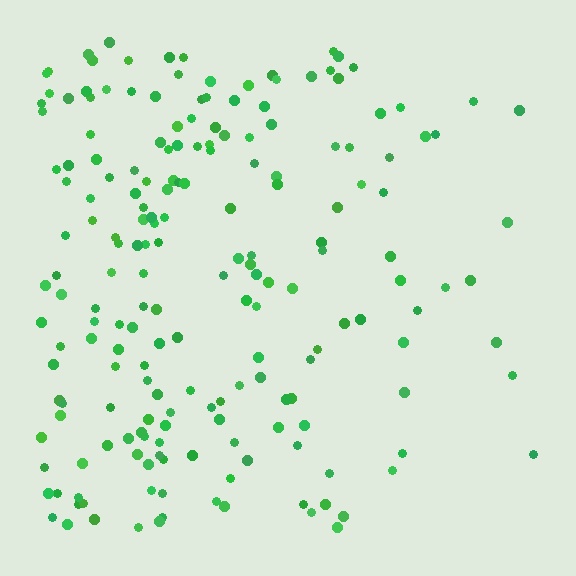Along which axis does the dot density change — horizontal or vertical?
Horizontal.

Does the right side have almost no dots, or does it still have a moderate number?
Still a moderate number, just noticeably fewer than the left.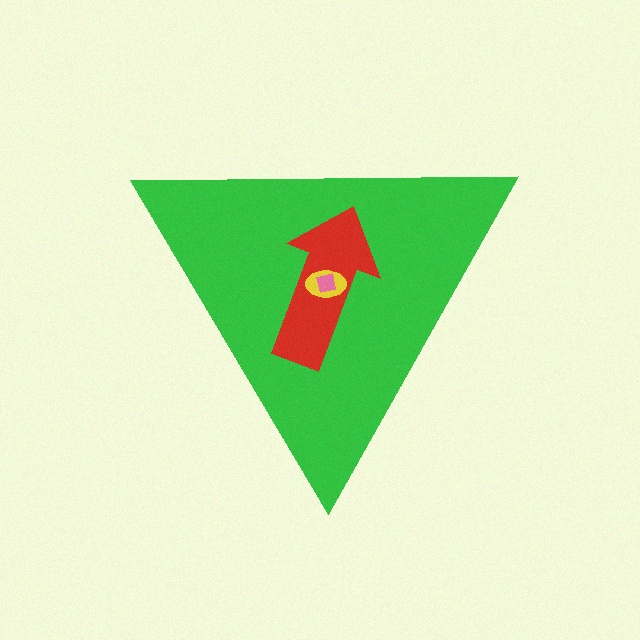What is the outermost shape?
The green triangle.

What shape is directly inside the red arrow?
The yellow ellipse.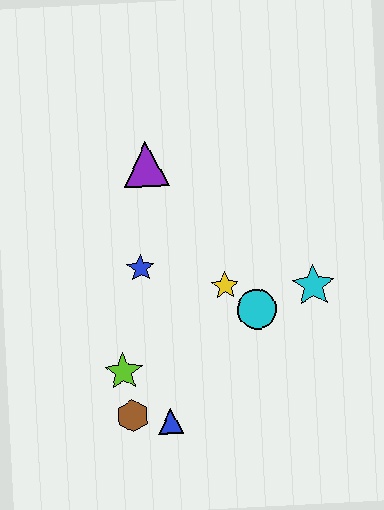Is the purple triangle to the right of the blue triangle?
No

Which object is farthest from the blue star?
The cyan star is farthest from the blue star.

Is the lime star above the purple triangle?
No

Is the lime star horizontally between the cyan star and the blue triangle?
No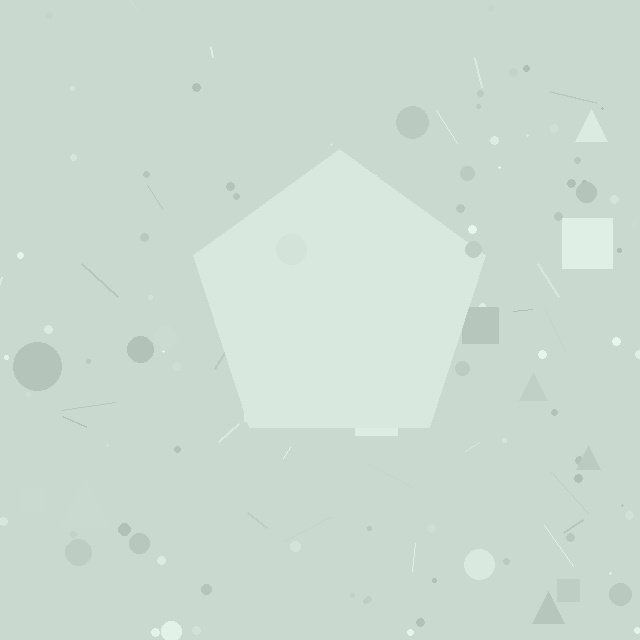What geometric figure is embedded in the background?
A pentagon is embedded in the background.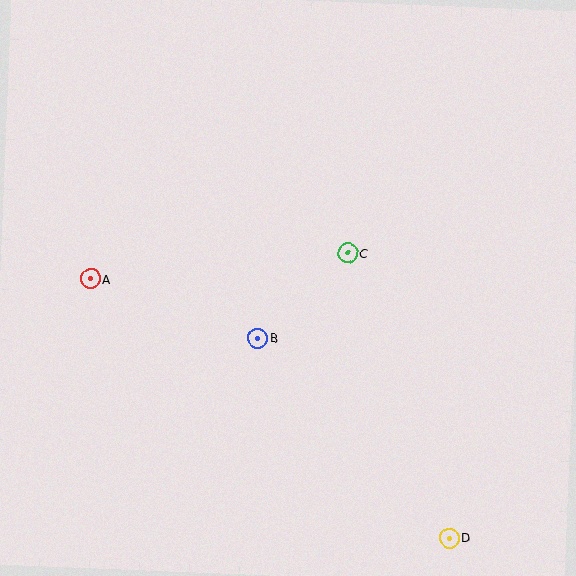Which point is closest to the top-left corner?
Point A is closest to the top-left corner.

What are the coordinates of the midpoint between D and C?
The midpoint between D and C is at (398, 396).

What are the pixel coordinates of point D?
Point D is at (449, 538).